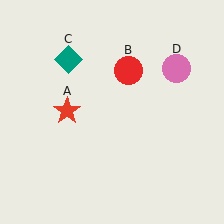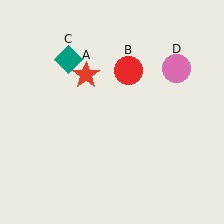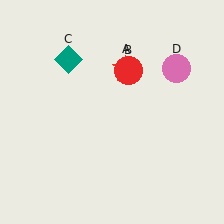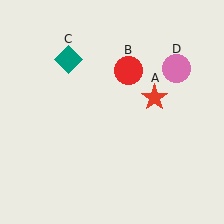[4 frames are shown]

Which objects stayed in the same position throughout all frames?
Red circle (object B) and teal diamond (object C) and pink circle (object D) remained stationary.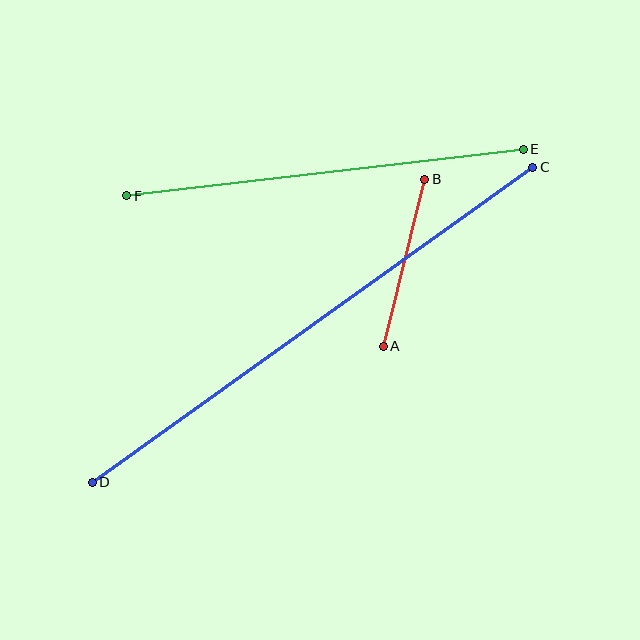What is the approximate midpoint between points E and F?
The midpoint is at approximately (325, 172) pixels.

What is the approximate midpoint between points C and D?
The midpoint is at approximately (313, 325) pixels.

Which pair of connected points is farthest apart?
Points C and D are farthest apart.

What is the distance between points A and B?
The distance is approximately 172 pixels.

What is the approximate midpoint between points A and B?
The midpoint is at approximately (404, 263) pixels.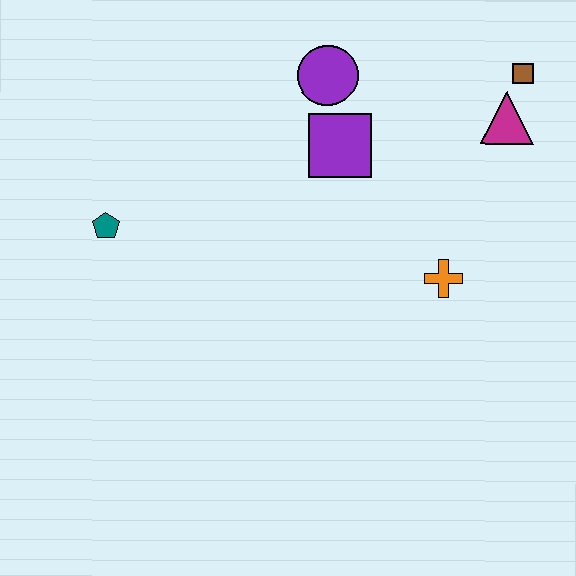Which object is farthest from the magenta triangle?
The teal pentagon is farthest from the magenta triangle.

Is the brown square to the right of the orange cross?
Yes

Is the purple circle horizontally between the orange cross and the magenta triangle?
No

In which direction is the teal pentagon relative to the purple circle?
The teal pentagon is to the left of the purple circle.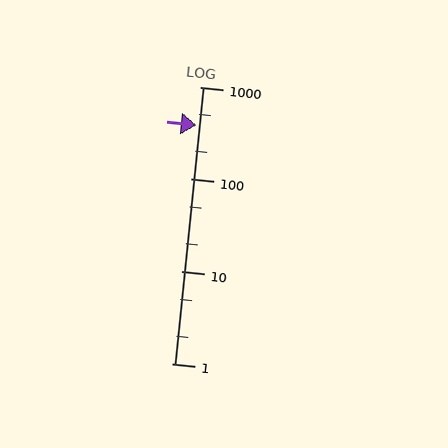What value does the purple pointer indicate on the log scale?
The pointer indicates approximately 380.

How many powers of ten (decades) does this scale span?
The scale spans 3 decades, from 1 to 1000.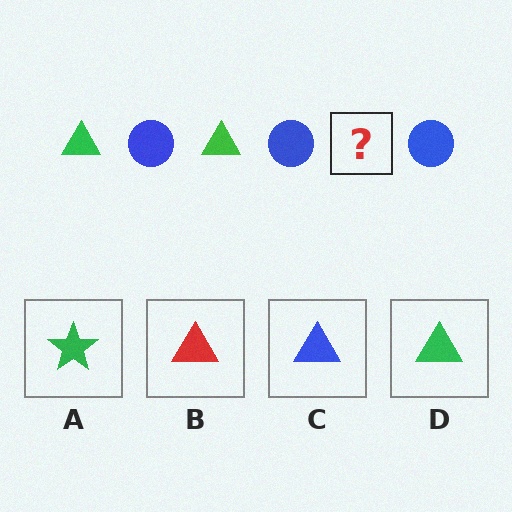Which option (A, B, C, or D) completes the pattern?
D.